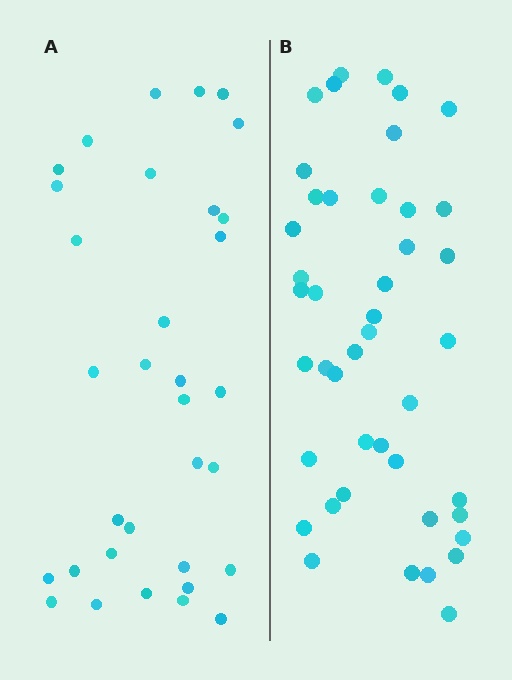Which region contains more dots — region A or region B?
Region B (the right region) has more dots.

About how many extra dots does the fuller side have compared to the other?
Region B has roughly 12 or so more dots than region A.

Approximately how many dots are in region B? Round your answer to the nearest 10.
About 40 dots. (The exact count is 44, which rounds to 40.)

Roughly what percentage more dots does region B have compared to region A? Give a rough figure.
About 35% more.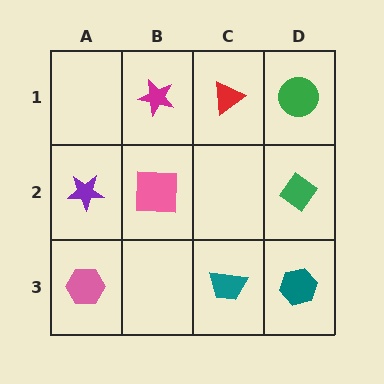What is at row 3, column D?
A teal hexagon.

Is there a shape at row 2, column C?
No, that cell is empty.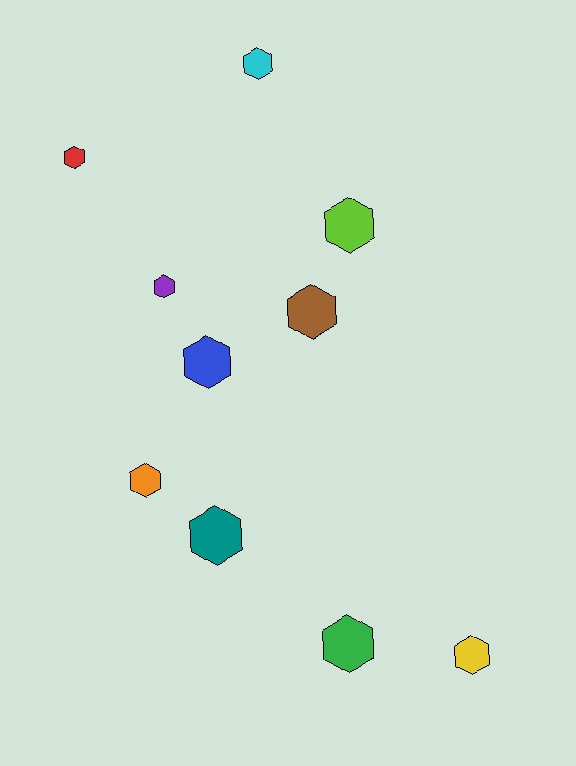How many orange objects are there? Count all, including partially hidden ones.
There is 1 orange object.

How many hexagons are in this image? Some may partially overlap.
There are 10 hexagons.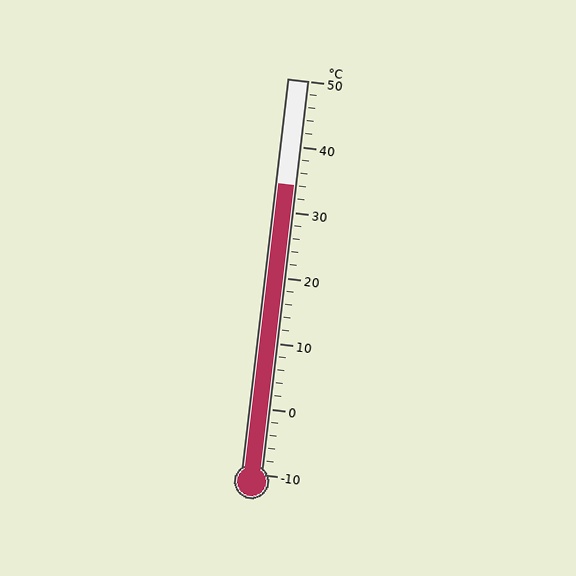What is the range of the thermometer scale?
The thermometer scale ranges from -10°C to 50°C.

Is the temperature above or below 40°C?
The temperature is below 40°C.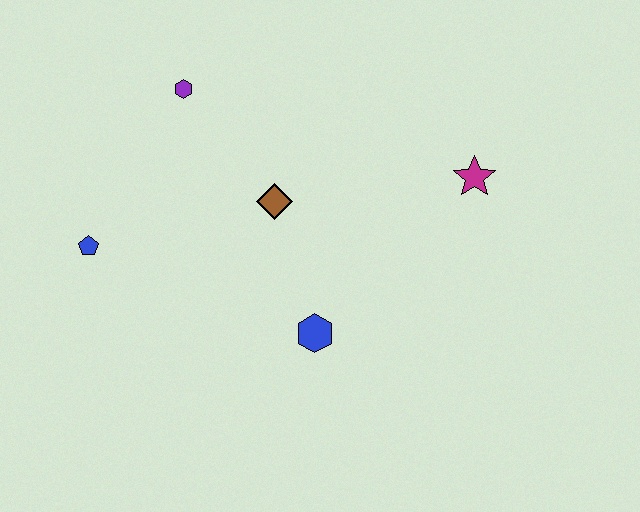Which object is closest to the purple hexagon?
The brown diamond is closest to the purple hexagon.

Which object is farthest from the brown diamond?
The magenta star is farthest from the brown diamond.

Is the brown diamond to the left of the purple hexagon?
No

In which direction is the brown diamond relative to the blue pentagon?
The brown diamond is to the right of the blue pentagon.